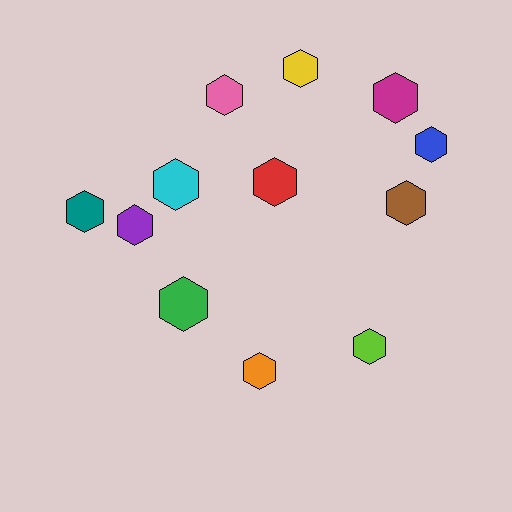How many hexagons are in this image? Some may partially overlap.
There are 12 hexagons.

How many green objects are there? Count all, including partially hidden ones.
There is 1 green object.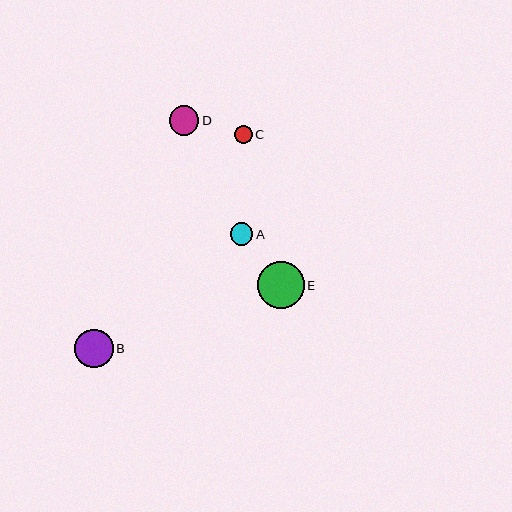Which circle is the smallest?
Circle C is the smallest with a size of approximately 18 pixels.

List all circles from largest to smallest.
From largest to smallest: E, B, D, A, C.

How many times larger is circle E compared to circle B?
Circle E is approximately 1.2 times the size of circle B.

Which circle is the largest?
Circle E is the largest with a size of approximately 47 pixels.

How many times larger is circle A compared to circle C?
Circle A is approximately 1.2 times the size of circle C.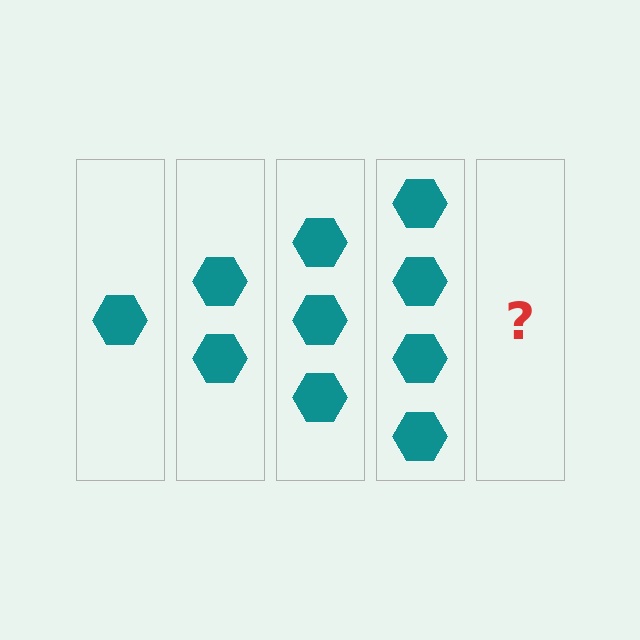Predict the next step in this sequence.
The next step is 5 hexagons.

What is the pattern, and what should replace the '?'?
The pattern is that each step adds one more hexagon. The '?' should be 5 hexagons.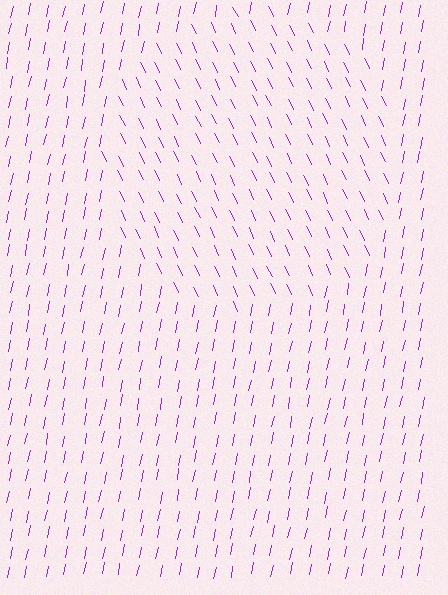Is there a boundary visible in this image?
Yes, there is a texture boundary formed by a change in line orientation.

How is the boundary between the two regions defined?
The boundary is defined purely by a change in line orientation (approximately 37 degrees difference). All lines are the same color and thickness.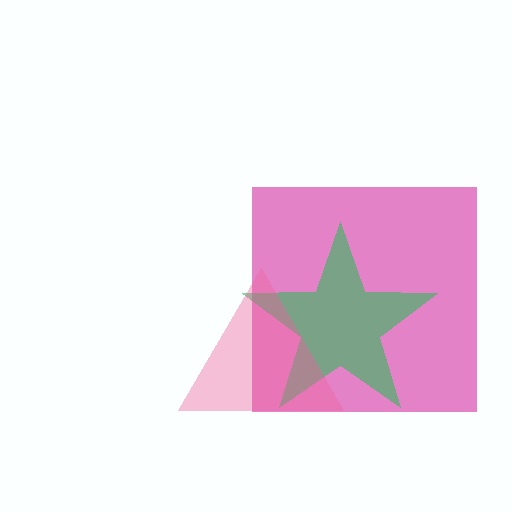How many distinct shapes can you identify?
There are 3 distinct shapes: a magenta square, a green star, a pink triangle.